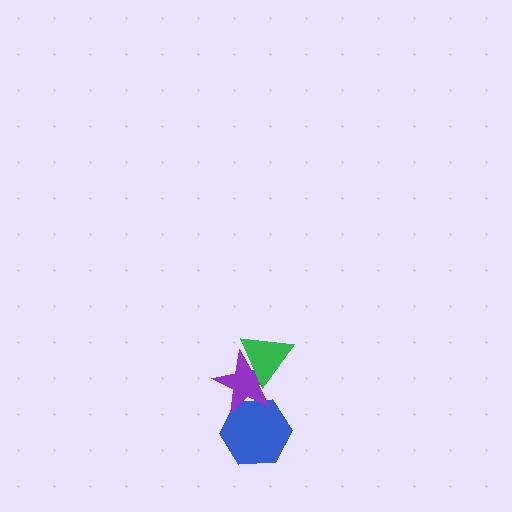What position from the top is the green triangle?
The green triangle is 1st from the top.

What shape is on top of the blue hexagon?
The purple star is on top of the blue hexagon.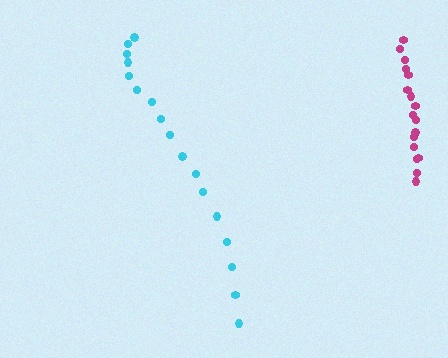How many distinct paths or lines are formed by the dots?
There are 2 distinct paths.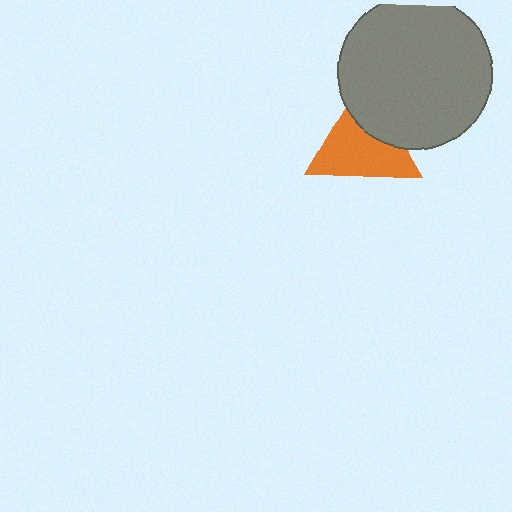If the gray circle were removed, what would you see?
You would see the complete orange triangle.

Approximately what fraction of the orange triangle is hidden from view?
Roughly 32% of the orange triangle is hidden behind the gray circle.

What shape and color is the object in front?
The object in front is a gray circle.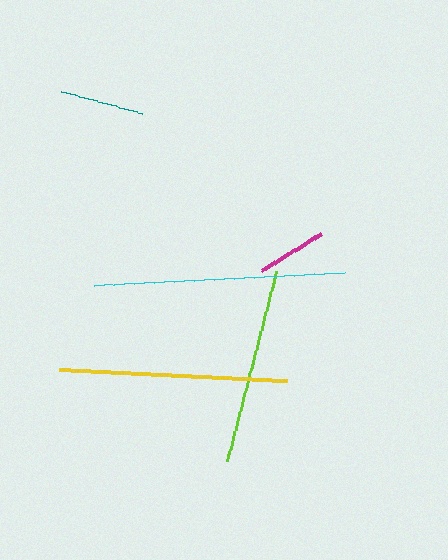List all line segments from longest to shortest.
From longest to shortest: cyan, yellow, lime, teal, magenta.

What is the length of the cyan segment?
The cyan segment is approximately 250 pixels long.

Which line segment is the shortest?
The magenta line is the shortest at approximately 71 pixels.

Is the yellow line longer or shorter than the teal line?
The yellow line is longer than the teal line.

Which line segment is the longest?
The cyan line is the longest at approximately 250 pixels.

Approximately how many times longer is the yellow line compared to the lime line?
The yellow line is approximately 1.2 times the length of the lime line.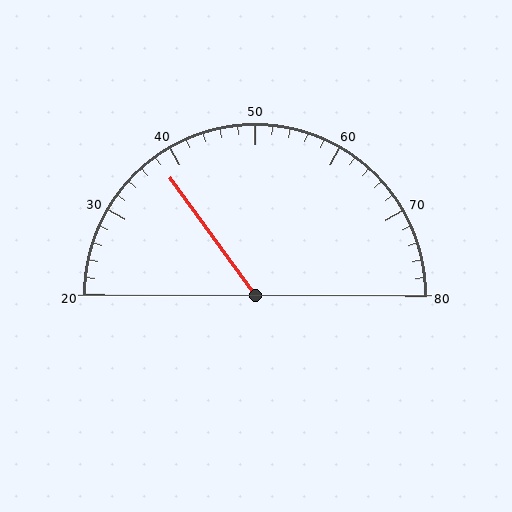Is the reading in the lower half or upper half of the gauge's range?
The reading is in the lower half of the range (20 to 80).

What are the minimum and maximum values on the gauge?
The gauge ranges from 20 to 80.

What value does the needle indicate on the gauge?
The needle indicates approximately 38.